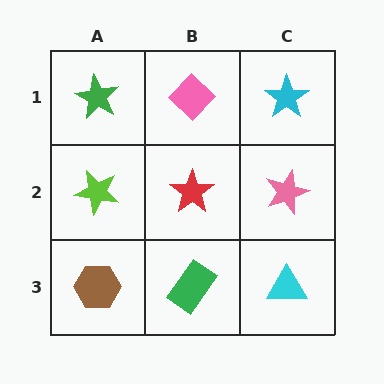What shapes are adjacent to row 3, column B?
A red star (row 2, column B), a brown hexagon (row 3, column A), a cyan triangle (row 3, column C).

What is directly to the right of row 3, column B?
A cyan triangle.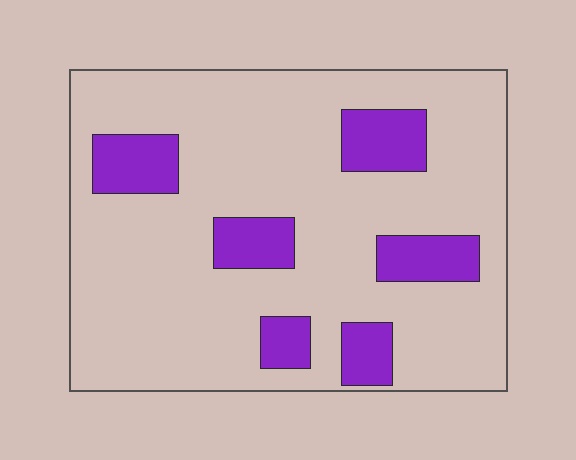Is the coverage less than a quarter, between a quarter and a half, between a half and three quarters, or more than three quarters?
Less than a quarter.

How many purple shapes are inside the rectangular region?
6.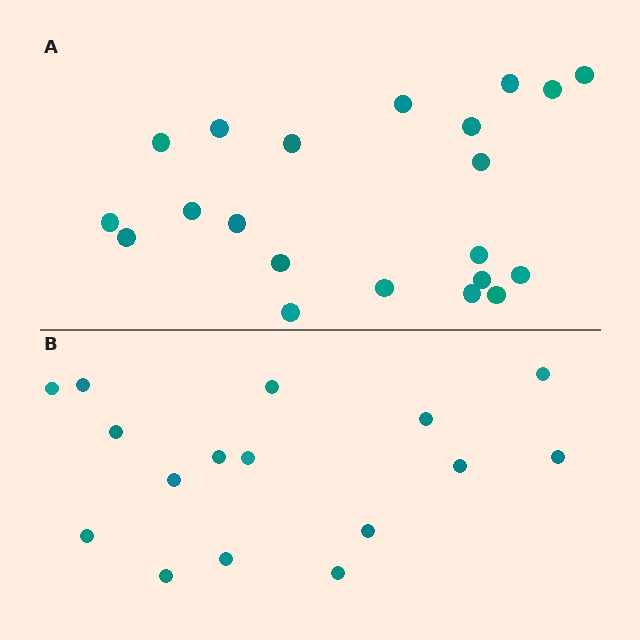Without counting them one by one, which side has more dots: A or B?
Region A (the top region) has more dots.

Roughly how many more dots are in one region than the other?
Region A has about 5 more dots than region B.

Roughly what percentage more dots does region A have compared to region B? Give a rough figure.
About 30% more.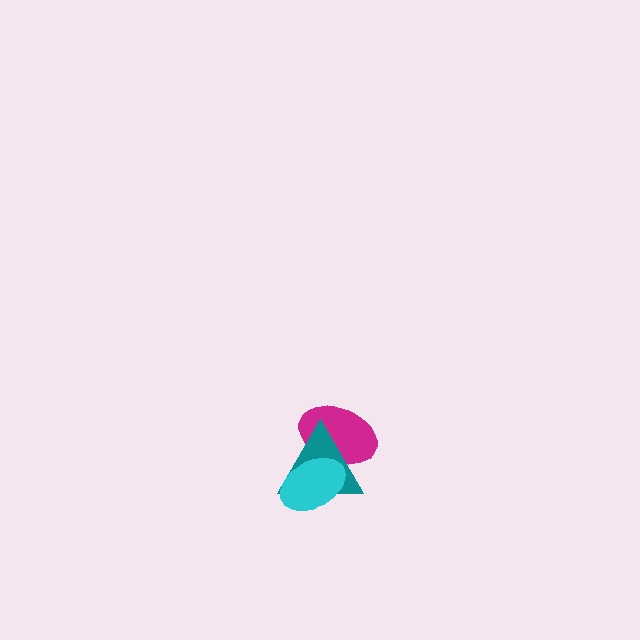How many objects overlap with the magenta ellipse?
2 objects overlap with the magenta ellipse.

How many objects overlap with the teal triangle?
2 objects overlap with the teal triangle.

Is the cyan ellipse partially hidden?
No, no other shape covers it.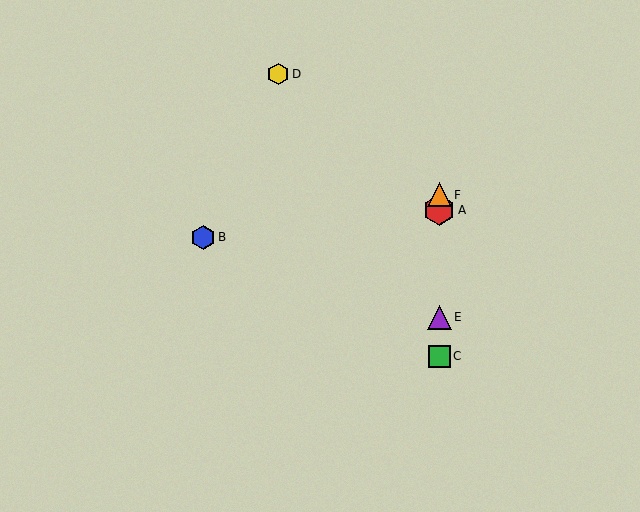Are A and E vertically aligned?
Yes, both are at x≈439.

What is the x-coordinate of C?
Object C is at x≈439.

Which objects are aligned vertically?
Objects A, C, E, F are aligned vertically.